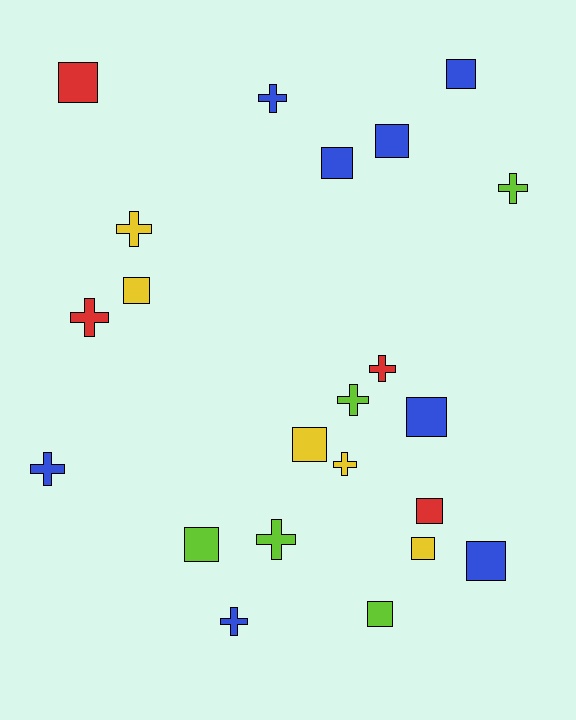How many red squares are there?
There are 2 red squares.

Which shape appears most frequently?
Square, with 12 objects.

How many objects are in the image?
There are 22 objects.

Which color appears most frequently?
Blue, with 8 objects.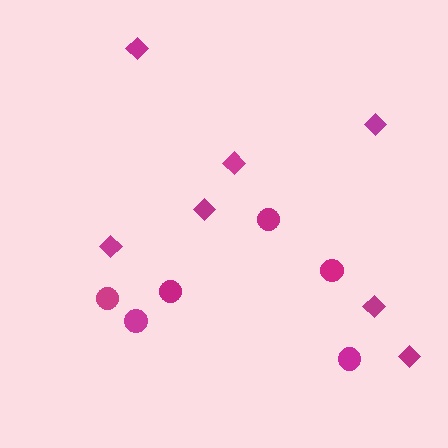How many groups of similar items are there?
There are 2 groups: one group of diamonds (7) and one group of circles (6).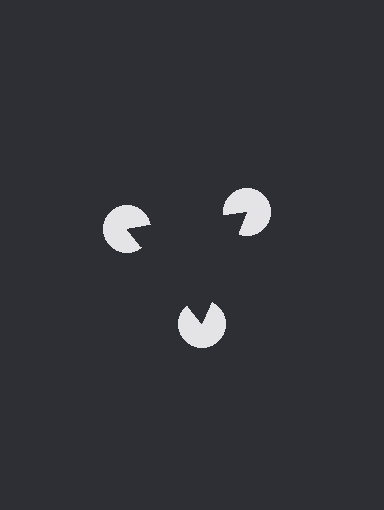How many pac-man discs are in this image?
There are 3 — one at each vertex of the illusory triangle.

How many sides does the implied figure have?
3 sides.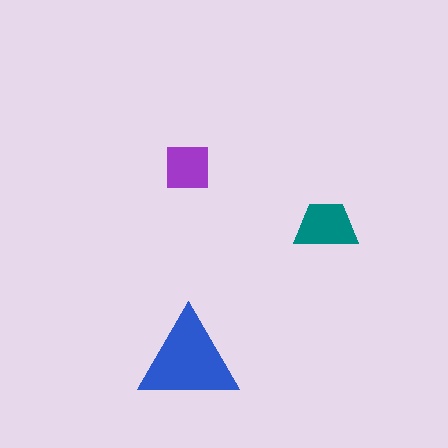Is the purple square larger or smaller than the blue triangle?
Smaller.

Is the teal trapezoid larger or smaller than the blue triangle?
Smaller.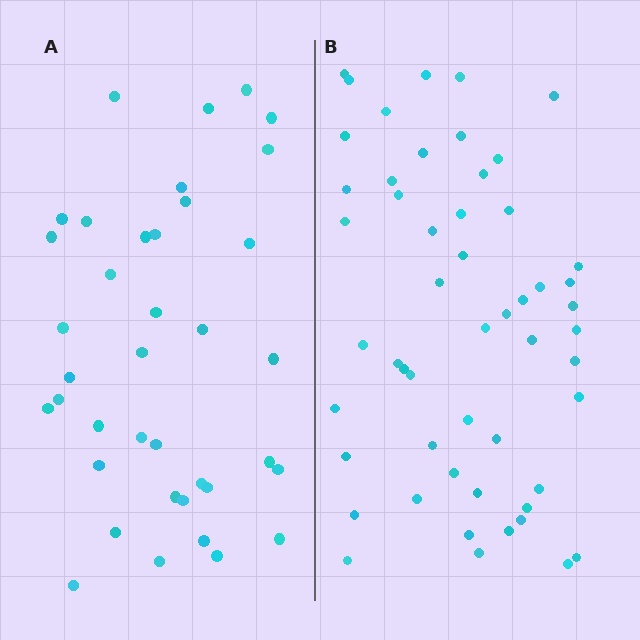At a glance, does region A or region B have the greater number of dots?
Region B (the right region) has more dots.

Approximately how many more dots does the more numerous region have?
Region B has approximately 15 more dots than region A.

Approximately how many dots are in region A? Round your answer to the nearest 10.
About 40 dots. (The exact count is 38, which rounds to 40.)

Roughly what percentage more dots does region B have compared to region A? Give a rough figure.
About 40% more.